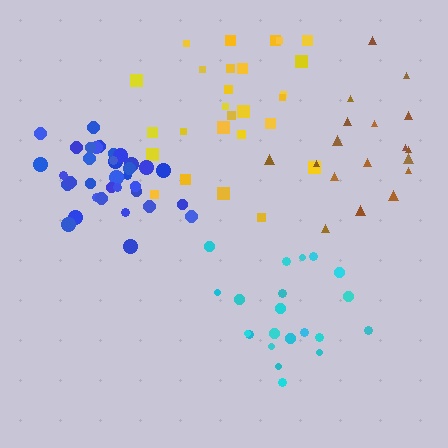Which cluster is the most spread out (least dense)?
Brown.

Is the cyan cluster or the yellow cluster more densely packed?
Cyan.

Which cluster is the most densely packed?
Blue.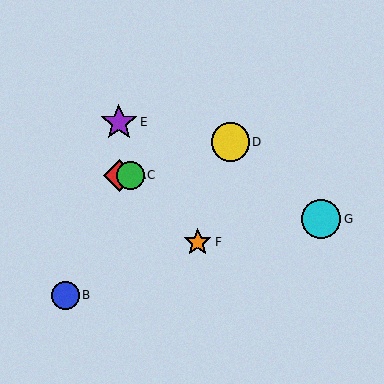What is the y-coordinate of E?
Object E is at y≈122.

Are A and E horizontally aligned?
No, A is at y≈175 and E is at y≈122.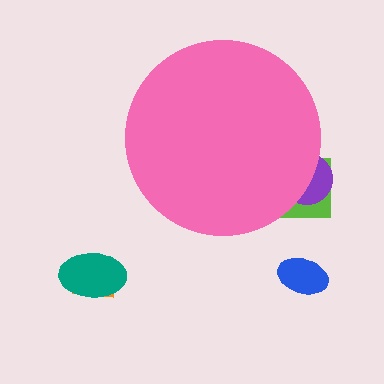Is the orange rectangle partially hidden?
No, the orange rectangle is fully visible.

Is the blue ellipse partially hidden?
No, the blue ellipse is fully visible.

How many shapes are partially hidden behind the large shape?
2 shapes are partially hidden.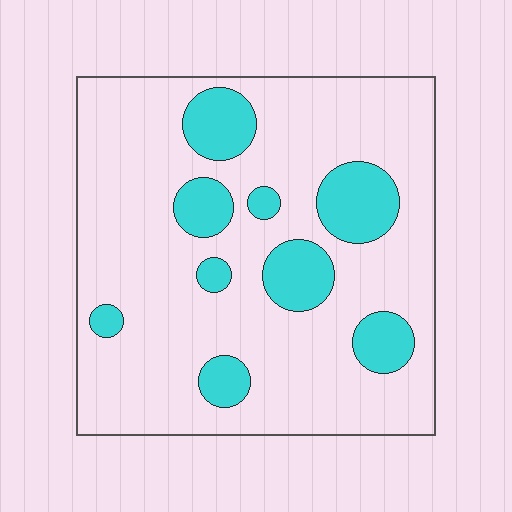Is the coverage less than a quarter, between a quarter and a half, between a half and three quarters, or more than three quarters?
Less than a quarter.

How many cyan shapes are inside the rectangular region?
9.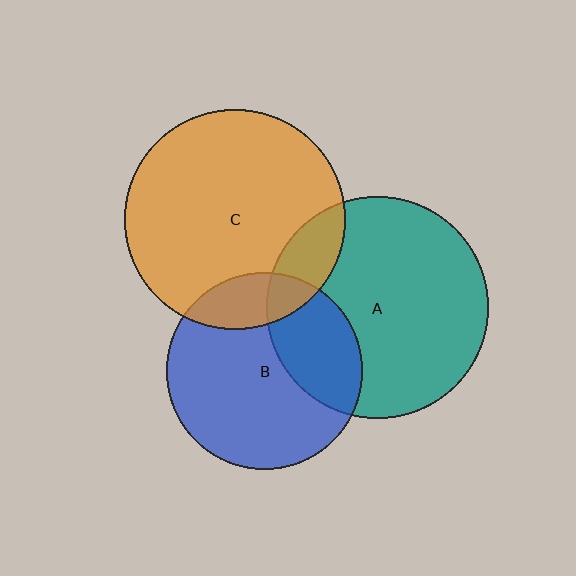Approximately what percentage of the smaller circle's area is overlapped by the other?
Approximately 15%.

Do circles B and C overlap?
Yes.